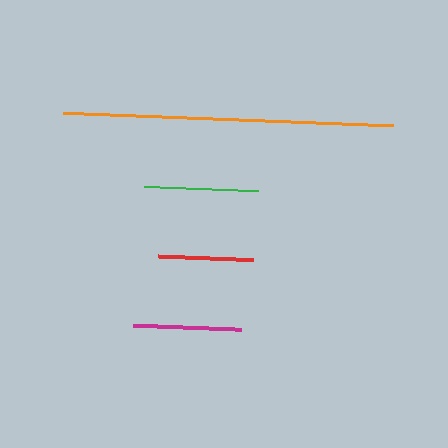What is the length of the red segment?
The red segment is approximately 95 pixels long.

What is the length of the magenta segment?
The magenta segment is approximately 108 pixels long.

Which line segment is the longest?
The orange line is the longest at approximately 330 pixels.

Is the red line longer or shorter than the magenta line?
The magenta line is longer than the red line.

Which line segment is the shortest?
The red line is the shortest at approximately 95 pixels.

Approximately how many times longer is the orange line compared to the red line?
The orange line is approximately 3.5 times the length of the red line.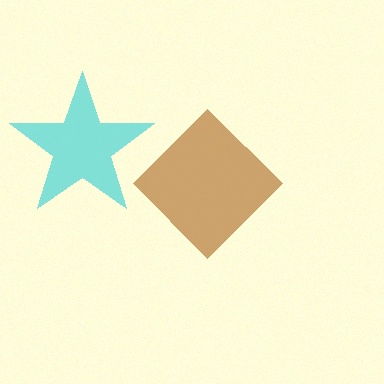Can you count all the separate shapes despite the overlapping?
Yes, there are 2 separate shapes.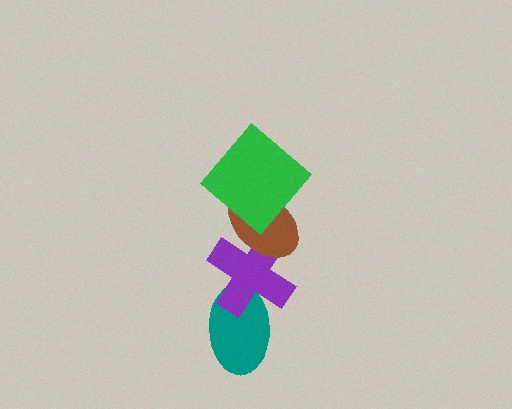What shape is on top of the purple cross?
The brown ellipse is on top of the purple cross.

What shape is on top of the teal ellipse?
The purple cross is on top of the teal ellipse.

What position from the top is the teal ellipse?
The teal ellipse is 4th from the top.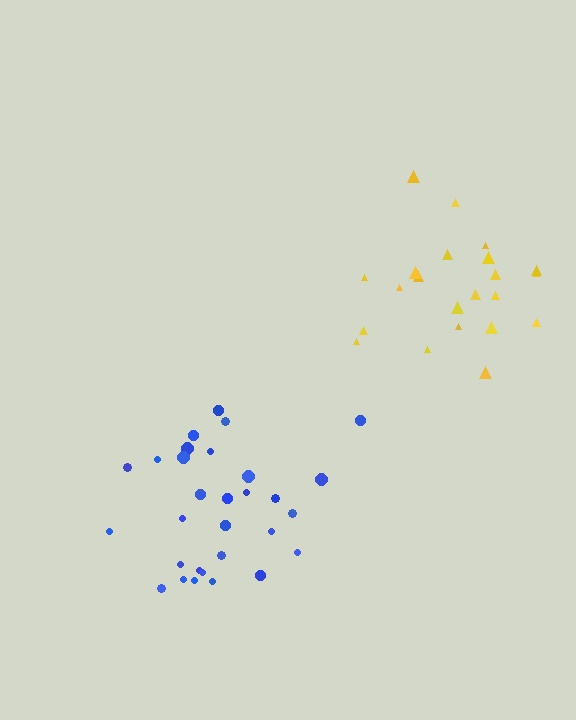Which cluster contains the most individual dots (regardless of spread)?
Blue (30).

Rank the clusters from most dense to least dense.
blue, yellow.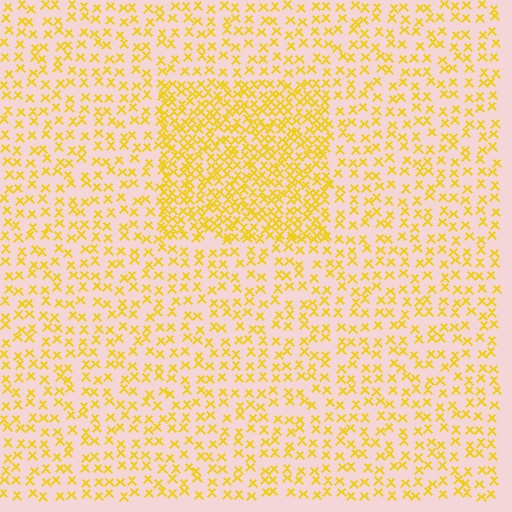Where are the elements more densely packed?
The elements are more densely packed inside the rectangle boundary.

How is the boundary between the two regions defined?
The boundary is defined by a change in element density (approximately 2.1x ratio). All elements are the same color, size, and shape.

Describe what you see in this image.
The image contains small yellow elements arranged at two different densities. A rectangle-shaped region is visible where the elements are more densely packed than the surrounding area.